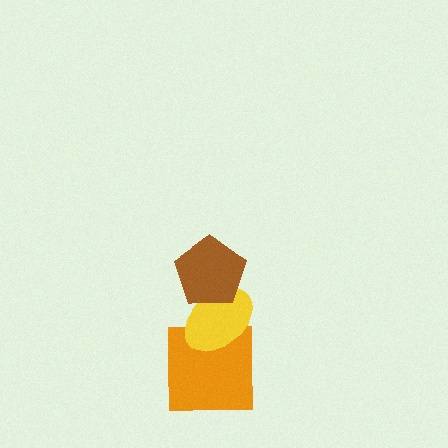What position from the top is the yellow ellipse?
The yellow ellipse is 2nd from the top.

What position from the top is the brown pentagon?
The brown pentagon is 1st from the top.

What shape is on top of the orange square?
The yellow ellipse is on top of the orange square.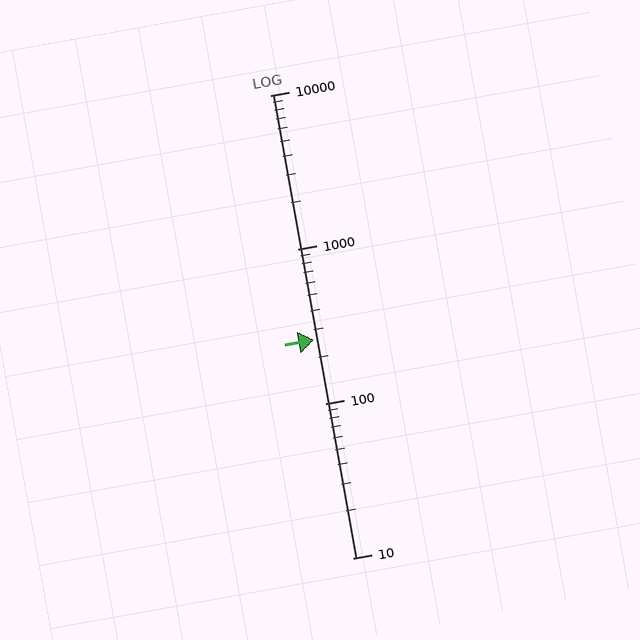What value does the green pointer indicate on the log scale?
The pointer indicates approximately 260.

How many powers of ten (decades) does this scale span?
The scale spans 3 decades, from 10 to 10000.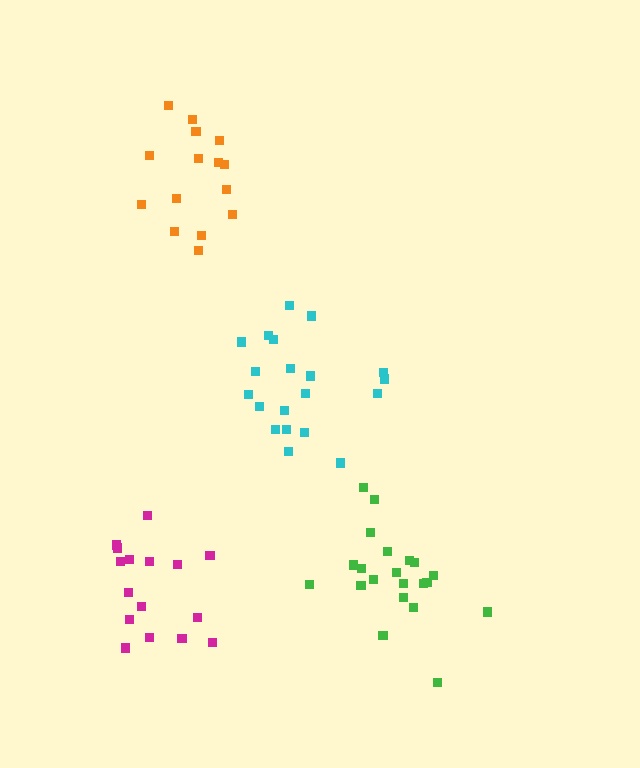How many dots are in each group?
Group 1: 20 dots, Group 2: 15 dots, Group 3: 16 dots, Group 4: 21 dots (72 total).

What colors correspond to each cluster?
The clusters are colored: cyan, orange, magenta, green.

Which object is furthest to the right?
The green cluster is rightmost.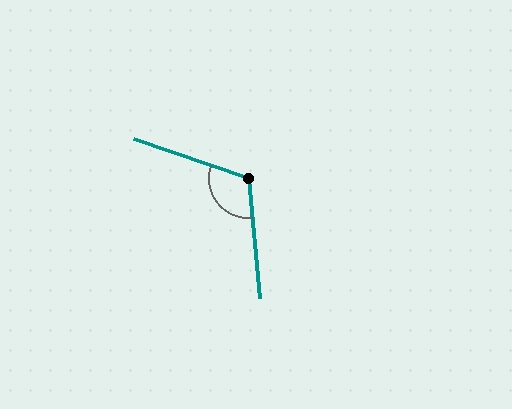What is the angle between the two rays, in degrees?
Approximately 114 degrees.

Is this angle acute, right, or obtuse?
It is obtuse.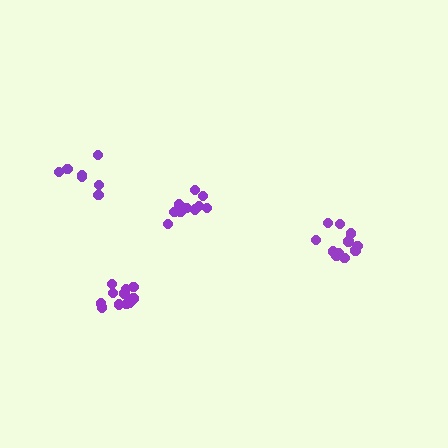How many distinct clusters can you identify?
There are 4 distinct clusters.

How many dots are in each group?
Group 1: 11 dots, Group 2: 10 dots, Group 3: 7 dots, Group 4: 11 dots (39 total).